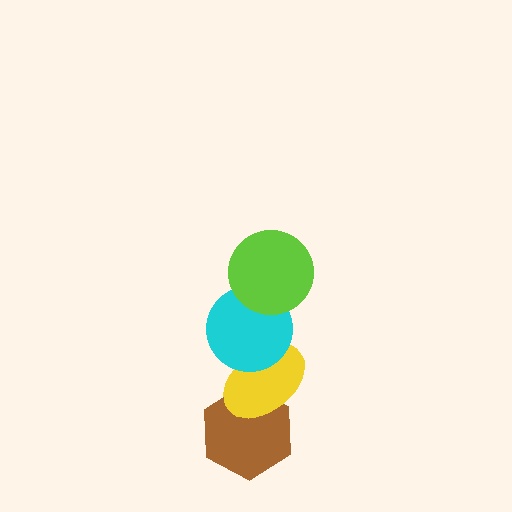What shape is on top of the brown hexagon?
The yellow ellipse is on top of the brown hexagon.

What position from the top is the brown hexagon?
The brown hexagon is 4th from the top.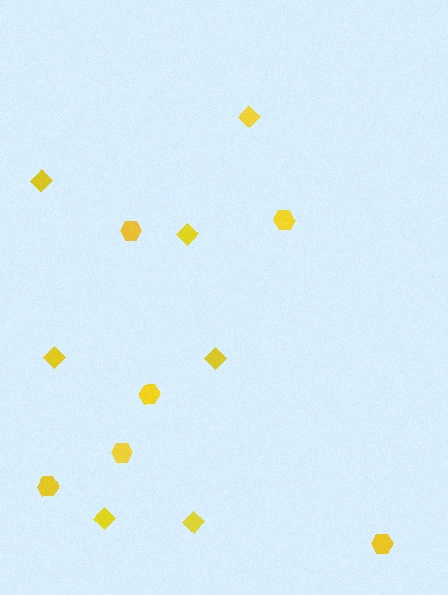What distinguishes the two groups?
There are 2 groups: one group of diamonds (7) and one group of hexagons (6).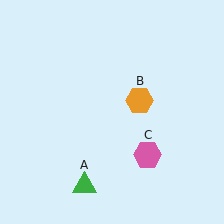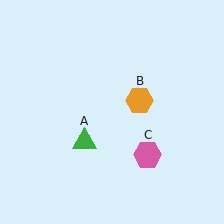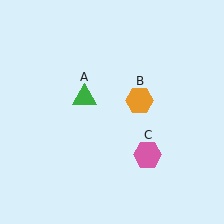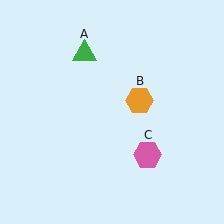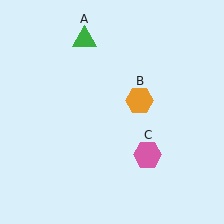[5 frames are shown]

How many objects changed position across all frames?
1 object changed position: green triangle (object A).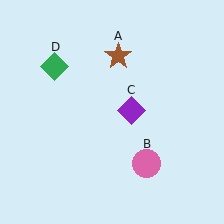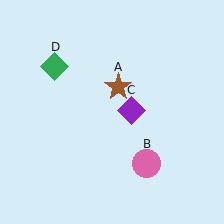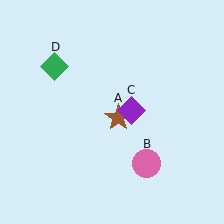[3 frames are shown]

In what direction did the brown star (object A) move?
The brown star (object A) moved down.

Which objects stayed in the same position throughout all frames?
Pink circle (object B) and purple diamond (object C) and green diamond (object D) remained stationary.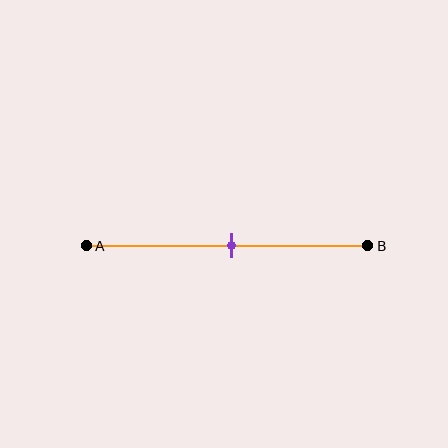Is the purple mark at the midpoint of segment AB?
Yes, the mark is approximately at the midpoint.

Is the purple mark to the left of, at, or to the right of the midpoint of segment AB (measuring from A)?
The purple mark is approximately at the midpoint of segment AB.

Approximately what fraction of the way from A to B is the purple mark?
The purple mark is approximately 50% of the way from A to B.